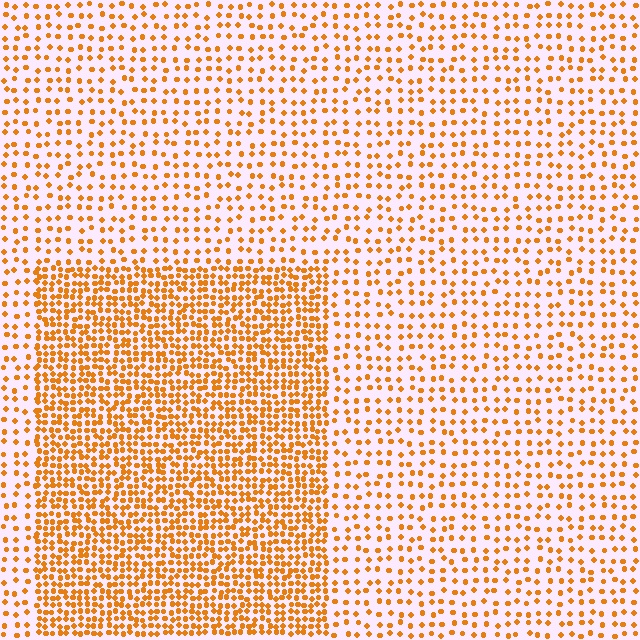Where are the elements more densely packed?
The elements are more densely packed inside the rectangle boundary.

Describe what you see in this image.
The image contains small orange elements arranged at two different densities. A rectangle-shaped region is visible where the elements are more densely packed than the surrounding area.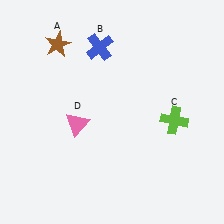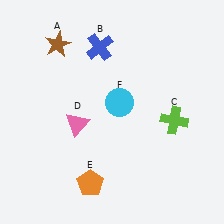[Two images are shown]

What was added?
An orange pentagon (E), a cyan circle (F) were added in Image 2.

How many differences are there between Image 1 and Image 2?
There are 2 differences between the two images.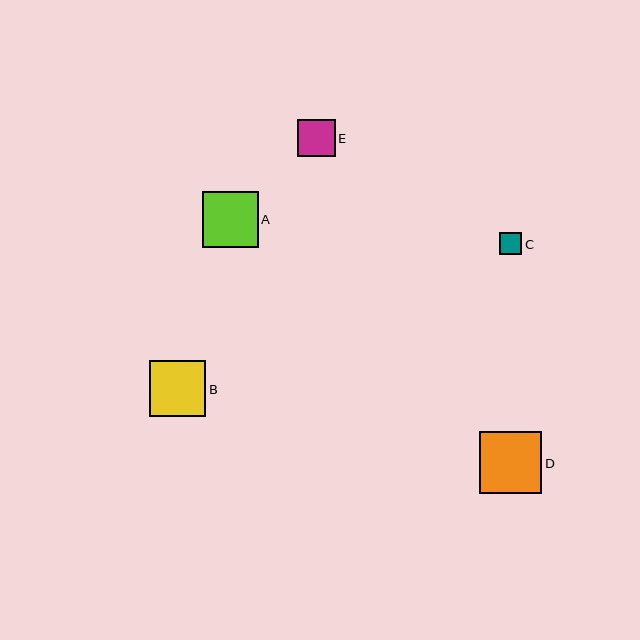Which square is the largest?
Square D is the largest with a size of approximately 62 pixels.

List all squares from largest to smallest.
From largest to smallest: D, A, B, E, C.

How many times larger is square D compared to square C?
Square D is approximately 2.9 times the size of square C.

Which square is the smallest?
Square C is the smallest with a size of approximately 22 pixels.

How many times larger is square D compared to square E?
Square D is approximately 1.6 times the size of square E.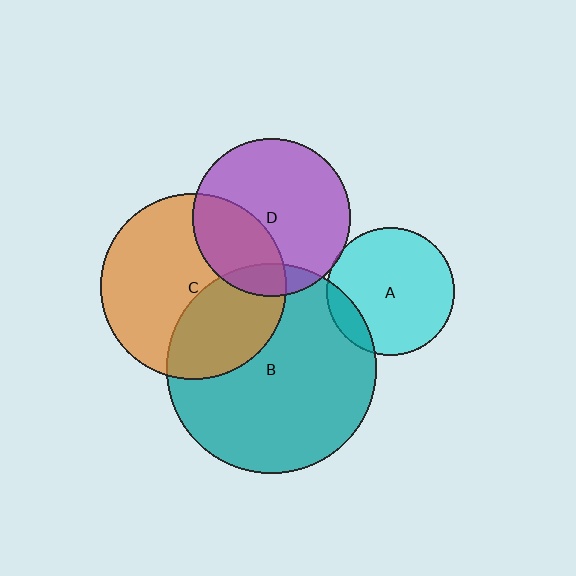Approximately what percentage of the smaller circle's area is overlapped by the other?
Approximately 5%.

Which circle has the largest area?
Circle B (teal).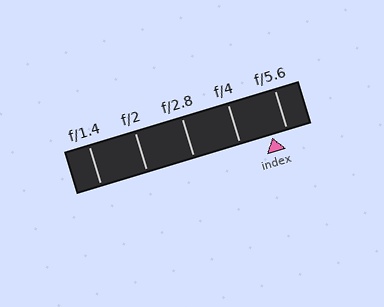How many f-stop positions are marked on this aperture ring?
There are 5 f-stop positions marked.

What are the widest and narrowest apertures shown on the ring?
The widest aperture shown is f/1.4 and the narrowest is f/5.6.